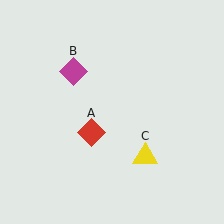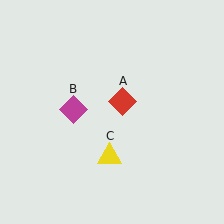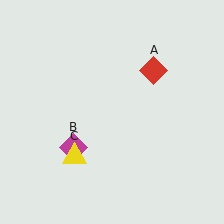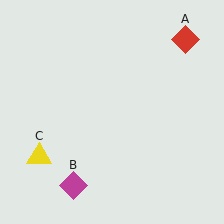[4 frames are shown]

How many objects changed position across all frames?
3 objects changed position: red diamond (object A), magenta diamond (object B), yellow triangle (object C).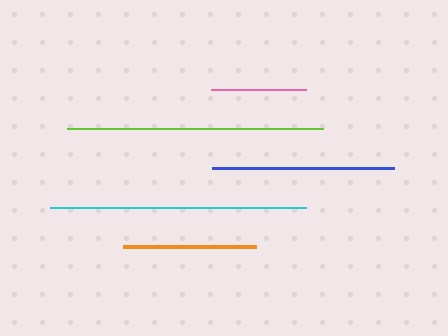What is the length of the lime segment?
The lime segment is approximately 256 pixels long.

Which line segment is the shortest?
The pink line is the shortest at approximately 95 pixels.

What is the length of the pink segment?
The pink segment is approximately 95 pixels long.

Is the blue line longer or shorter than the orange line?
The blue line is longer than the orange line.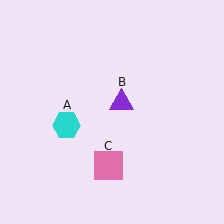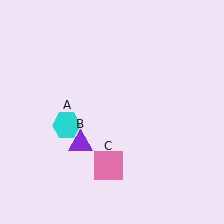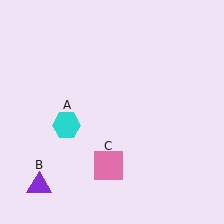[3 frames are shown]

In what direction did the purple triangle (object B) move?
The purple triangle (object B) moved down and to the left.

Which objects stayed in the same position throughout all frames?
Cyan hexagon (object A) and pink square (object C) remained stationary.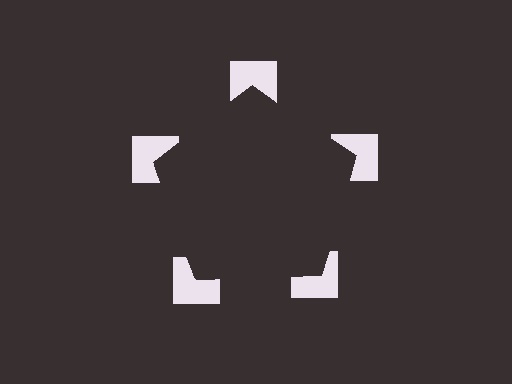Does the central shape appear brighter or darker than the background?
It typically appears slightly darker than the background, even though no actual brightness change is drawn.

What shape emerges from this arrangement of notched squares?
An illusory pentagon — its edges are inferred from the aligned wedge cuts in the notched squares, not physically drawn.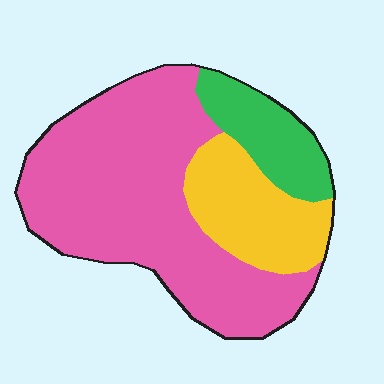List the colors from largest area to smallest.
From largest to smallest: pink, yellow, green.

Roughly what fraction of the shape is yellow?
Yellow covers around 20% of the shape.